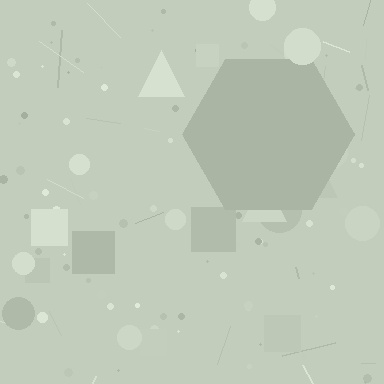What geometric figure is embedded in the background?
A hexagon is embedded in the background.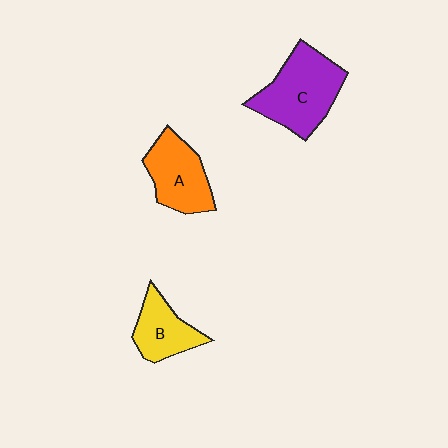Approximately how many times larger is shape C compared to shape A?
Approximately 1.3 times.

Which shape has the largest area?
Shape C (purple).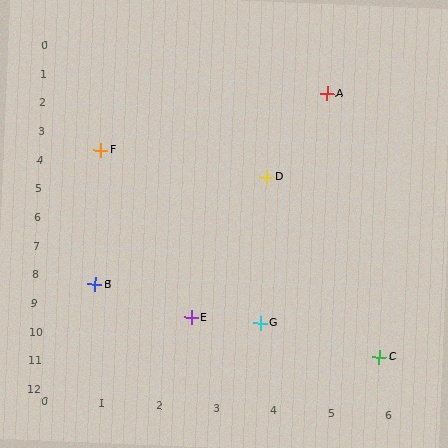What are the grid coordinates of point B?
Point B is at approximately (0.8, 8.3).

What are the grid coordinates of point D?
Point D is at approximately (3.7, 4.3).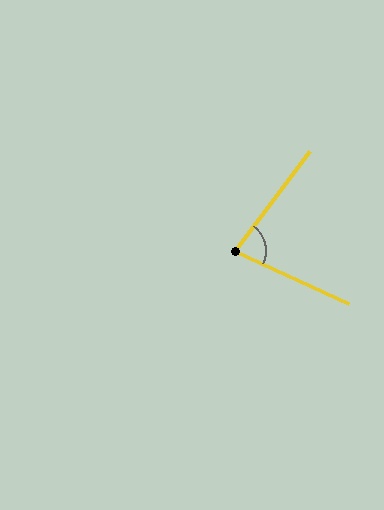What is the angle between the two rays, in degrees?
Approximately 78 degrees.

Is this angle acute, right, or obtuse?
It is acute.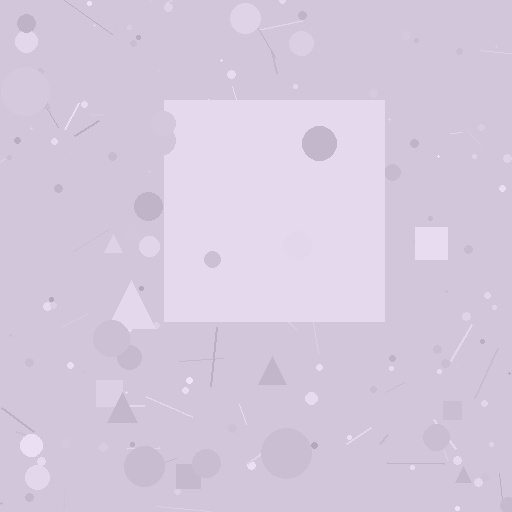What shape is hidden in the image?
A square is hidden in the image.